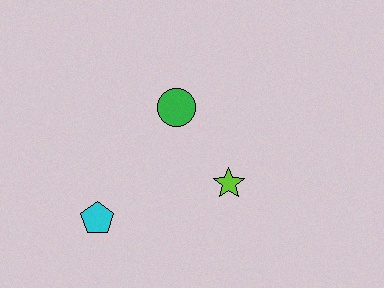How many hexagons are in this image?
There are no hexagons.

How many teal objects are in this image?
There are no teal objects.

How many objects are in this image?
There are 3 objects.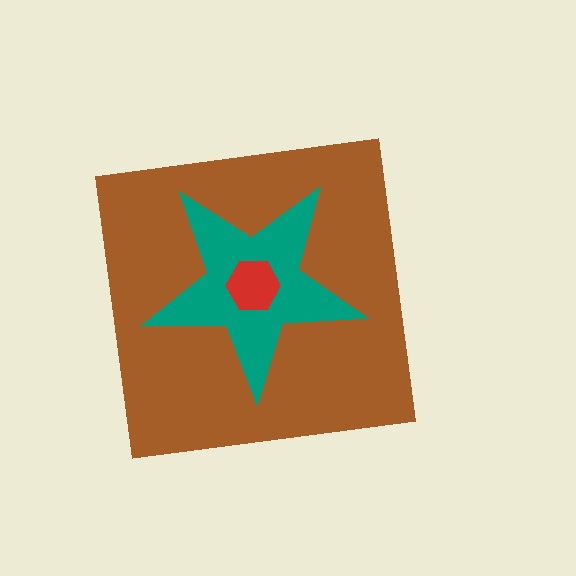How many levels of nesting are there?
3.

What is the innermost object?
The red hexagon.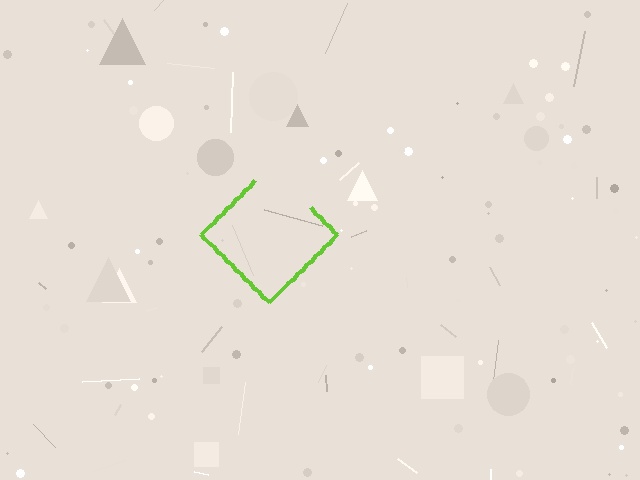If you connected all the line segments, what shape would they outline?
They would outline a diamond.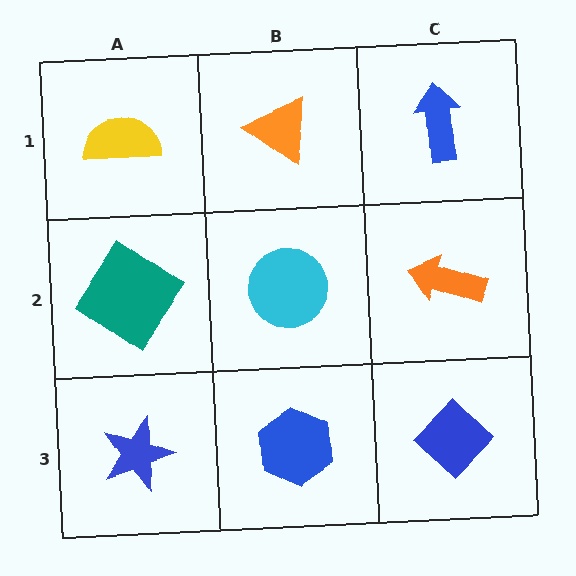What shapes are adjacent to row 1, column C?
An orange arrow (row 2, column C), an orange triangle (row 1, column B).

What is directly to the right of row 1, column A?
An orange triangle.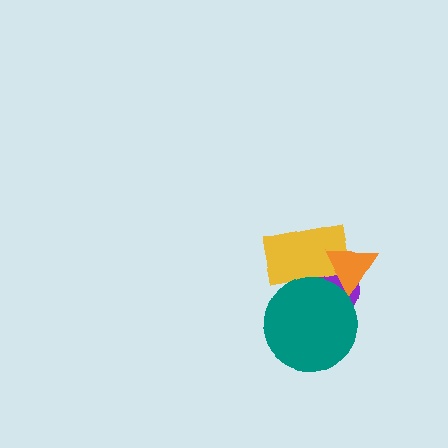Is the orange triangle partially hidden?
No, no other shape covers it.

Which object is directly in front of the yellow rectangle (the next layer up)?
The orange triangle is directly in front of the yellow rectangle.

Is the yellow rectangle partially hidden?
Yes, it is partially covered by another shape.